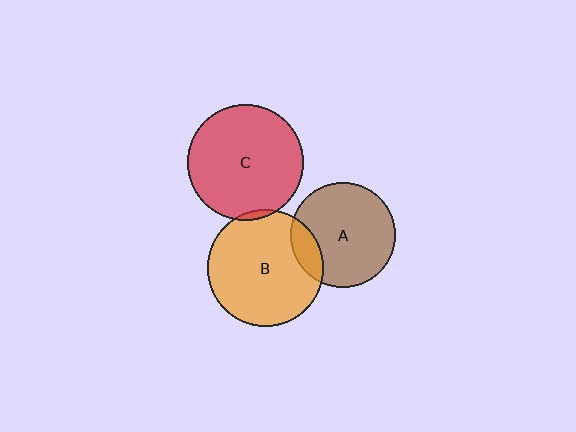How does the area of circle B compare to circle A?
Approximately 1.2 times.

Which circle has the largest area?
Circle B (orange).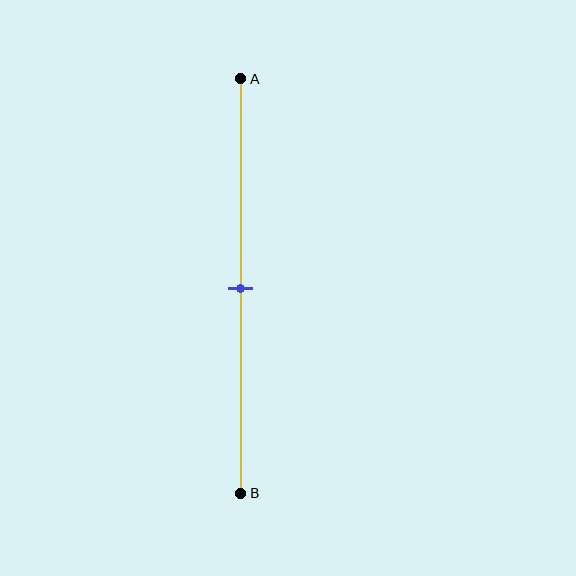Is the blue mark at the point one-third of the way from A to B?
No, the mark is at about 50% from A, not at the 33% one-third point.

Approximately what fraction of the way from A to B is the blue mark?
The blue mark is approximately 50% of the way from A to B.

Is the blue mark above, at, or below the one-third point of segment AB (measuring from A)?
The blue mark is below the one-third point of segment AB.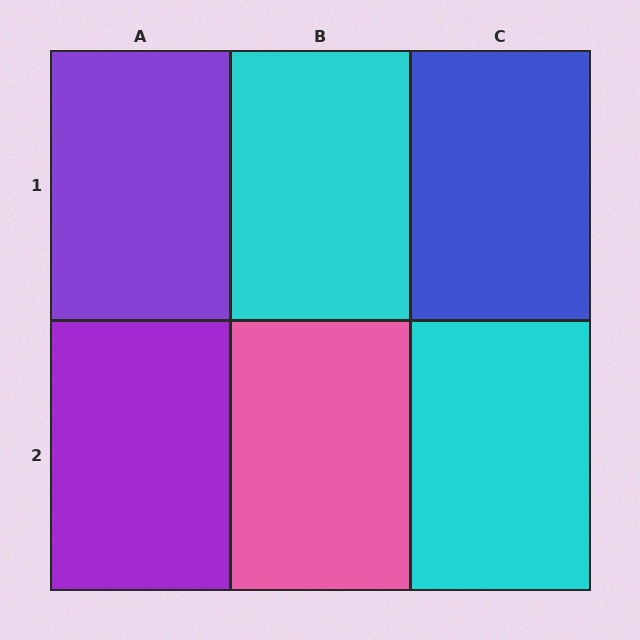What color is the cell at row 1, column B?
Cyan.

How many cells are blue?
1 cell is blue.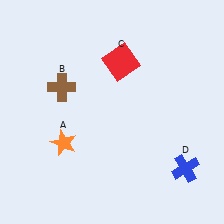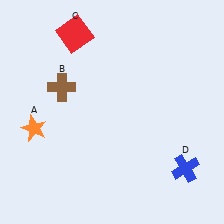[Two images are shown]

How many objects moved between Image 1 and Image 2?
2 objects moved between the two images.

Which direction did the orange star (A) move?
The orange star (A) moved left.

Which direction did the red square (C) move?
The red square (C) moved left.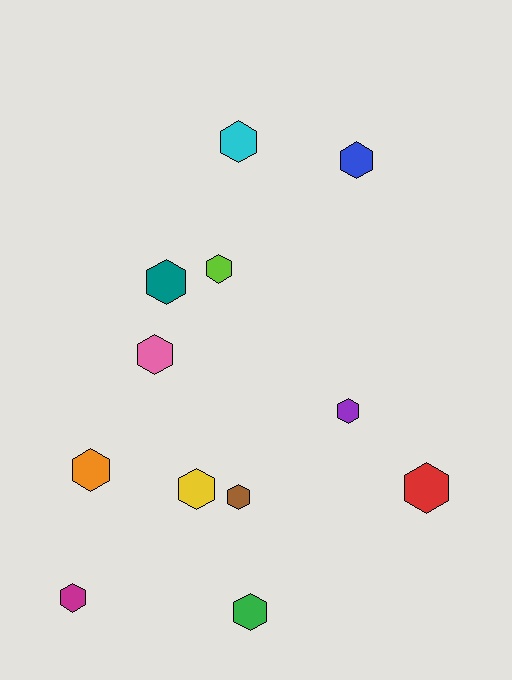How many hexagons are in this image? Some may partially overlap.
There are 12 hexagons.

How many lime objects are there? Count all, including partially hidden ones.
There is 1 lime object.